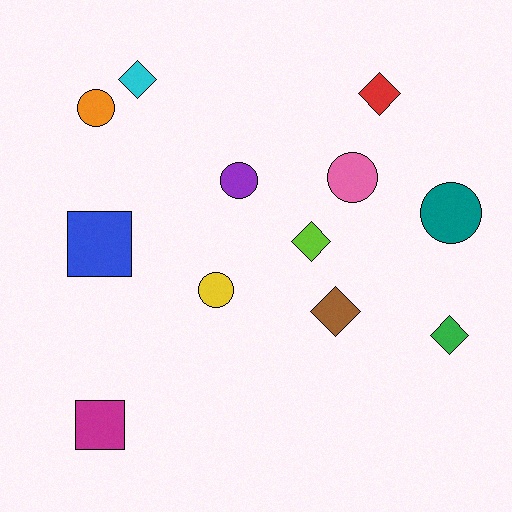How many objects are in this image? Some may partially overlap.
There are 12 objects.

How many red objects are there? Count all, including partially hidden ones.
There is 1 red object.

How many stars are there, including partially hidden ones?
There are no stars.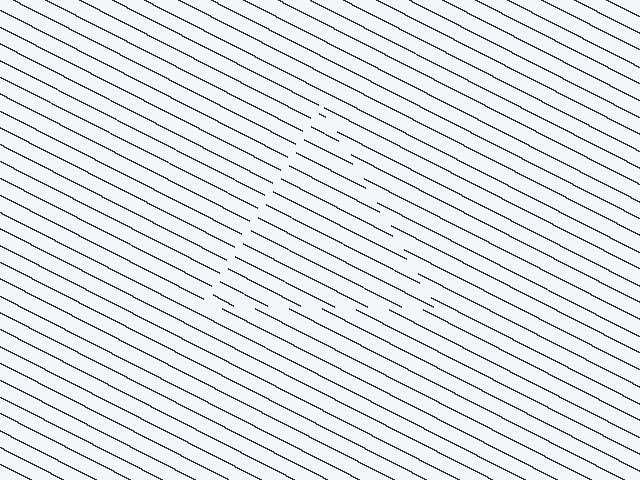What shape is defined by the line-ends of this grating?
An illusory triangle. The interior of the shape contains the same grating, shifted by half a period — the contour is defined by the phase discontinuity where line-ends from the inner and outer gratings abut.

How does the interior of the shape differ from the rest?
The interior of the shape contains the same grating, shifted by half a period — the contour is defined by the phase discontinuity where line-ends from the inner and outer gratings abut.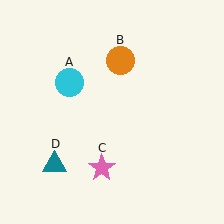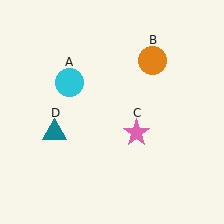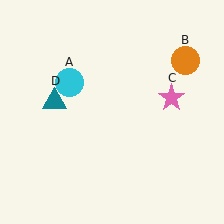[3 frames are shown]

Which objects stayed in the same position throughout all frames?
Cyan circle (object A) remained stationary.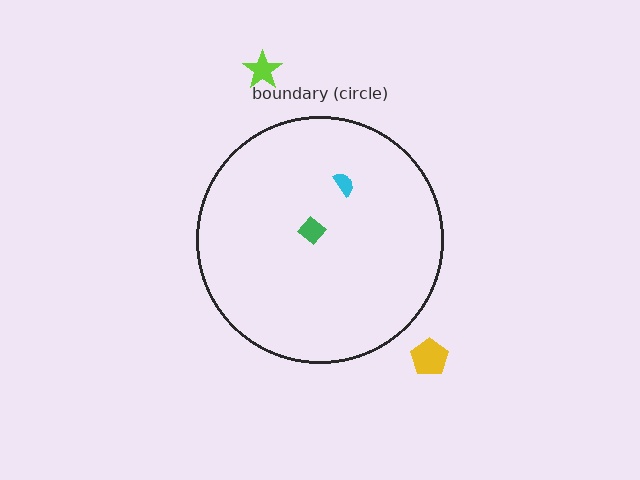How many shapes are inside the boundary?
2 inside, 2 outside.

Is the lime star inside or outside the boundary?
Outside.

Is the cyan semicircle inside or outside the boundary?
Inside.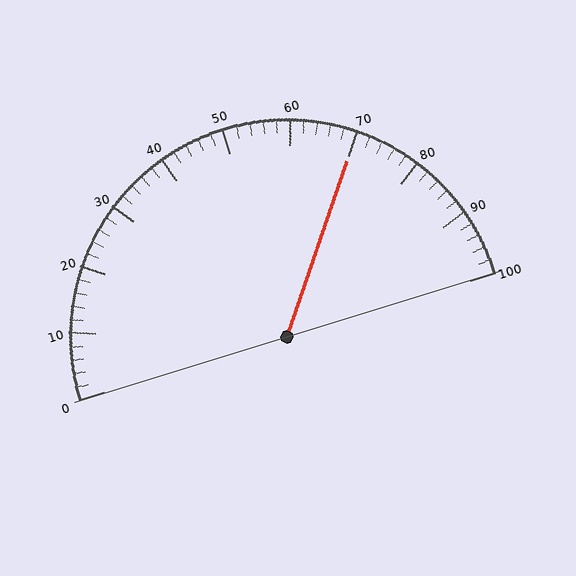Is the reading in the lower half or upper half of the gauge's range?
The reading is in the upper half of the range (0 to 100).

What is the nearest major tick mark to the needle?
The nearest major tick mark is 70.